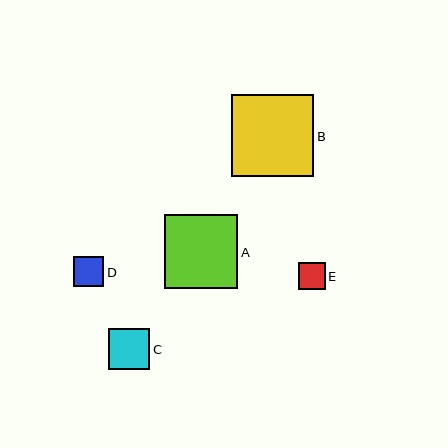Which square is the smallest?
Square E is the smallest with a size of approximately 27 pixels.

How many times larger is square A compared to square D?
Square A is approximately 2.5 times the size of square D.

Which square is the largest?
Square B is the largest with a size of approximately 82 pixels.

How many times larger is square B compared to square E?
Square B is approximately 3.1 times the size of square E.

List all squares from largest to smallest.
From largest to smallest: B, A, C, D, E.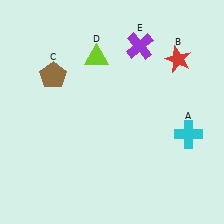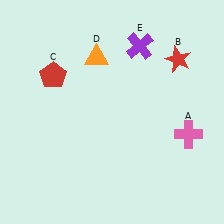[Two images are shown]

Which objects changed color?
A changed from cyan to pink. C changed from brown to red. D changed from lime to orange.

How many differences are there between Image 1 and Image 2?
There are 3 differences between the two images.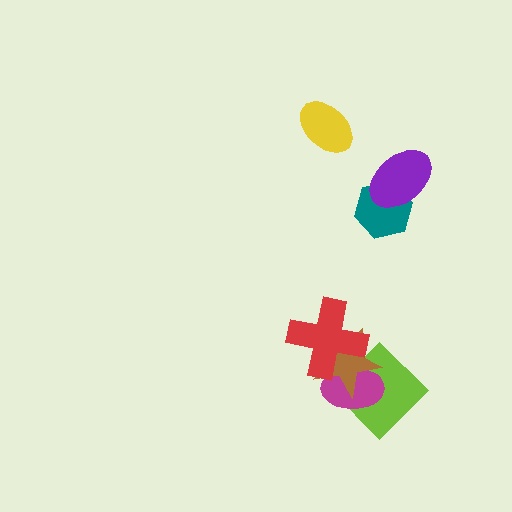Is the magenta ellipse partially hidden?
Yes, it is partially covered by another shape.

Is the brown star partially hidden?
Yes, it is partially covered by another shape.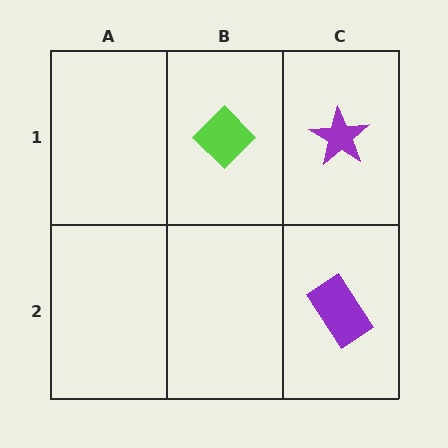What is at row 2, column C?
A purple rectangle.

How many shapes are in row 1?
2 shapes.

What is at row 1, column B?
A lime diamond.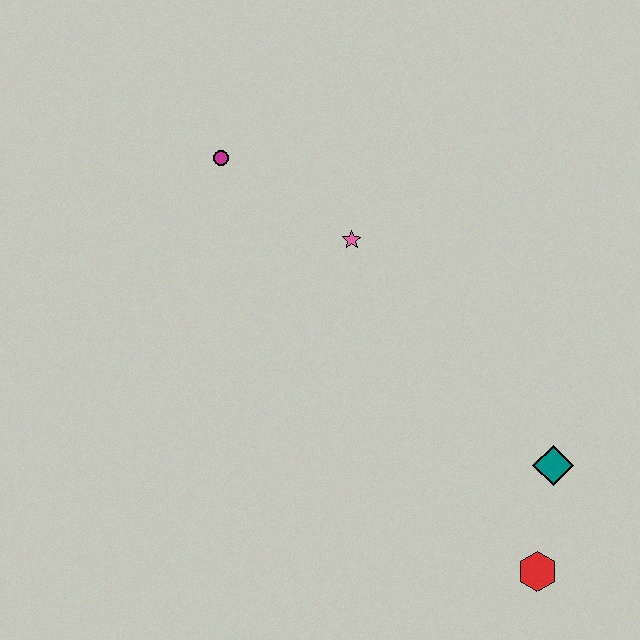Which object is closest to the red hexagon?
The teal diamond is closest to the red hexagon.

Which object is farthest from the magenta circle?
The red hexagon is farthest from the magenta circle.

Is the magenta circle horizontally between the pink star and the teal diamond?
No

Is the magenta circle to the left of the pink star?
Yes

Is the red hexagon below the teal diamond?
Yes